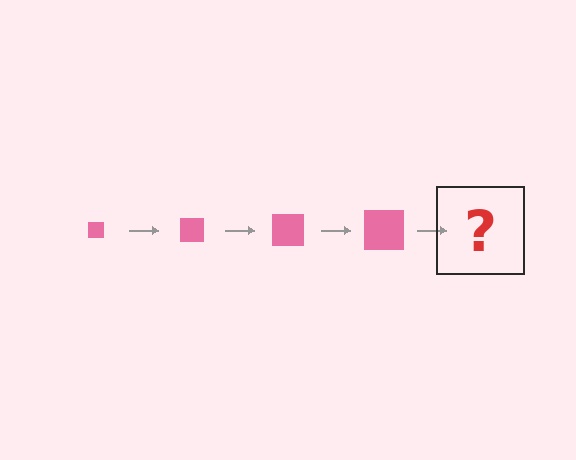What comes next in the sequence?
The next element should be a pink square, larger than the previous one.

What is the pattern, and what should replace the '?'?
The pattern is that the square gets progressively larger each step. The '?' should be a pink square, larger than the previous one.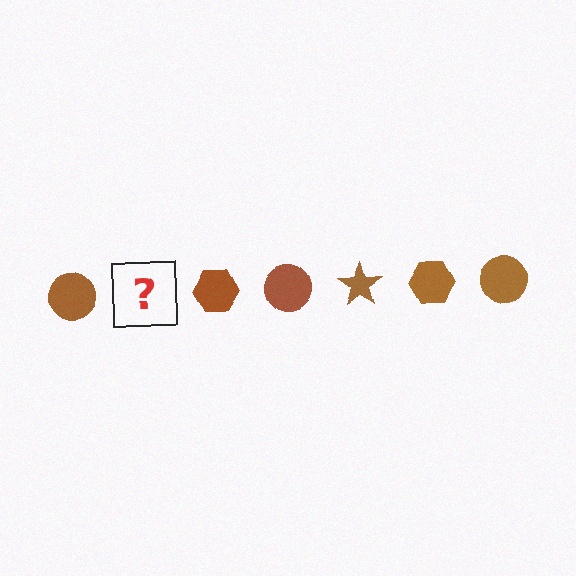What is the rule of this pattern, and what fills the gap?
The rule is that the pattern cycles through circle, star, hexagon shapes in brown. The gap should be filled with a brown star.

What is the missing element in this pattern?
The missing element is a brown star.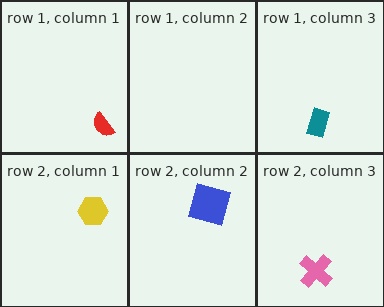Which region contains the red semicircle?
The row 1, column 1 region.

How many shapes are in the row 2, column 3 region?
1.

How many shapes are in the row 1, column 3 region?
1.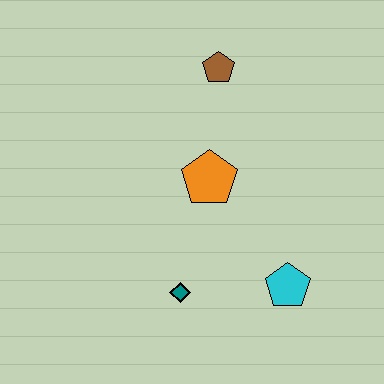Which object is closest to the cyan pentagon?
The teal diamond is closest to the cyan pentagon.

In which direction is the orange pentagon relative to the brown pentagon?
The orange pentagon is below the brown pentagon.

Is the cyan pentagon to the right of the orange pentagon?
Yes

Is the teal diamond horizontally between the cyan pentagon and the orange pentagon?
No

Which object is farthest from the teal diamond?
The brown pentagon is farthest from the teal diamond.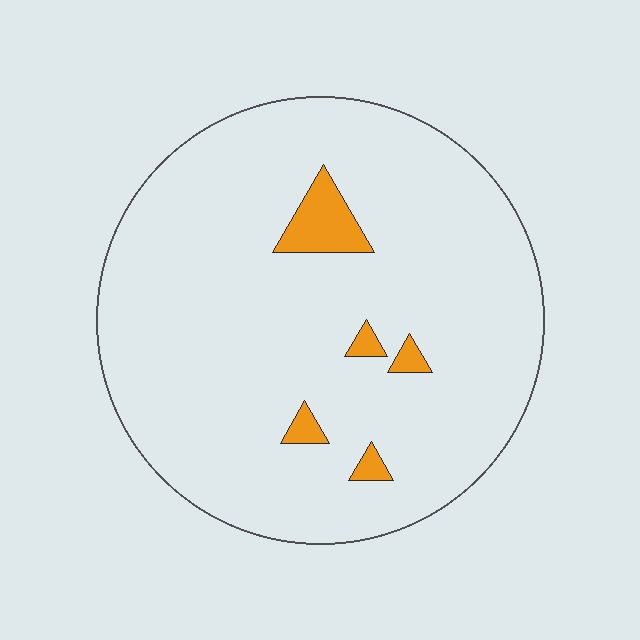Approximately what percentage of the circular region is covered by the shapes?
Approximately 5%.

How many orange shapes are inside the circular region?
5.